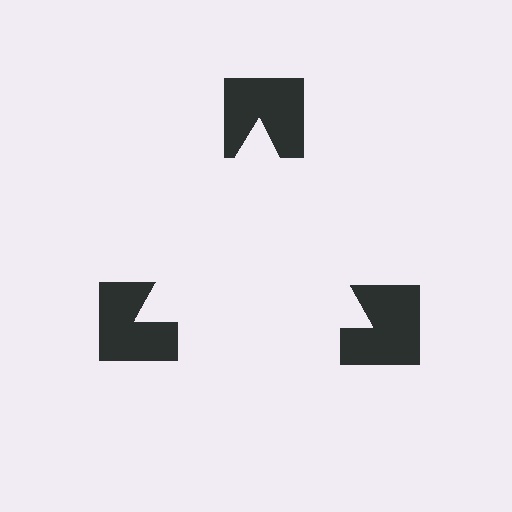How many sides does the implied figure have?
3 sides.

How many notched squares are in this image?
There are 3 — one at each vertex of the illusory triangle.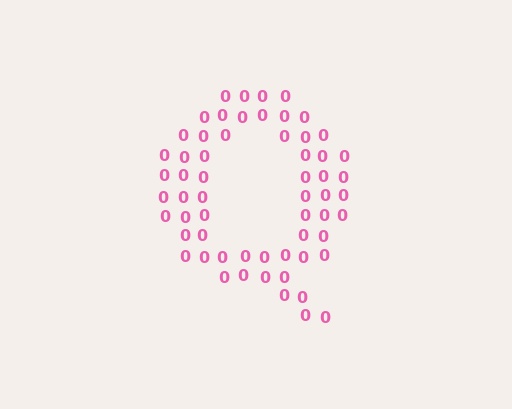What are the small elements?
The small elements are digit 0's.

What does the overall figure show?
The overall figure shows the letter Q.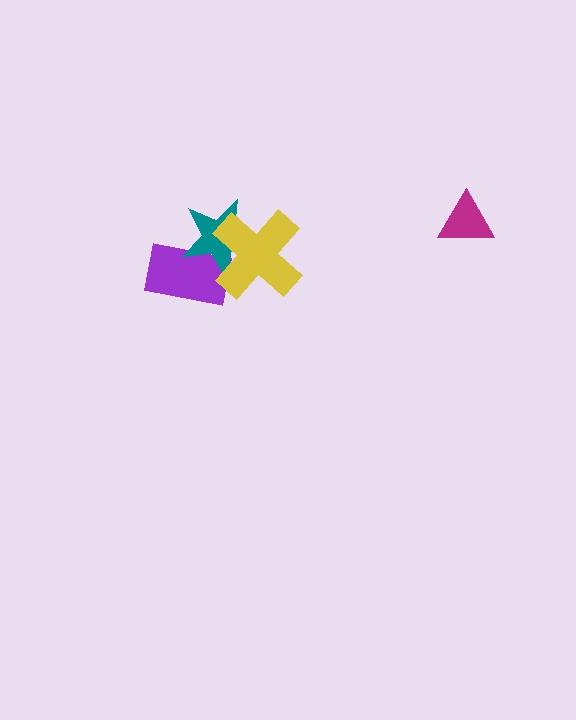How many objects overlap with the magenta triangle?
0 objects overlap with the magenta triangle.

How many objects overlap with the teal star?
2 objects overlap with the teal star.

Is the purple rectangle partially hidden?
Yes, it is partially covered by another shape.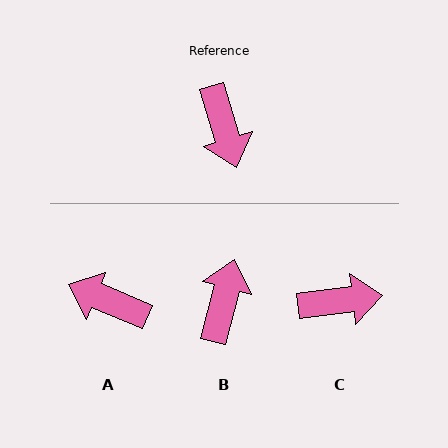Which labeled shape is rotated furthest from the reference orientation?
B, about 148 degrees away.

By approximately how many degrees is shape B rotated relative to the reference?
Approximately 148 degrees counter-clockwise.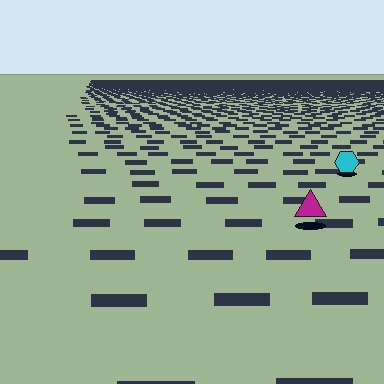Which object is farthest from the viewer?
The cyan hexagon is farthest from the viewer. It appears smaller and the ground texture around it is denser.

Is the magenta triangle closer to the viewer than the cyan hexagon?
Yes. The magenta triangle is closer — you can tell from the texture gradient: the ground texture is coarser near it.